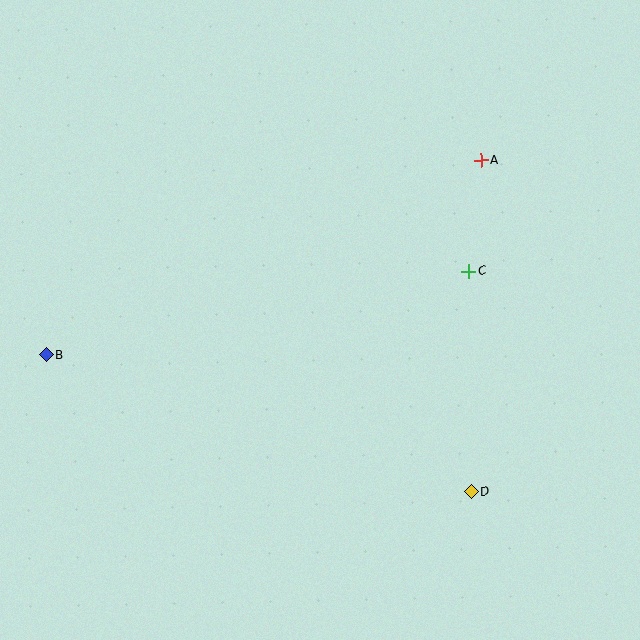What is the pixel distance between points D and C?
The distance between D and C is 221 pixels.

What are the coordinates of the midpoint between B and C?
The midpoint between B and C is at (257, 313).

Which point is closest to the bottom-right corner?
Point D is closest to the bottom-right corner.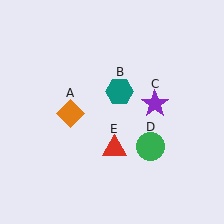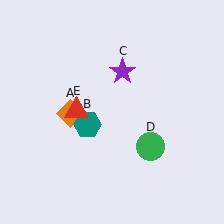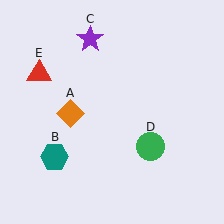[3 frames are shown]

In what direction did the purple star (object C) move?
The purple star (object C) moved up and to the left.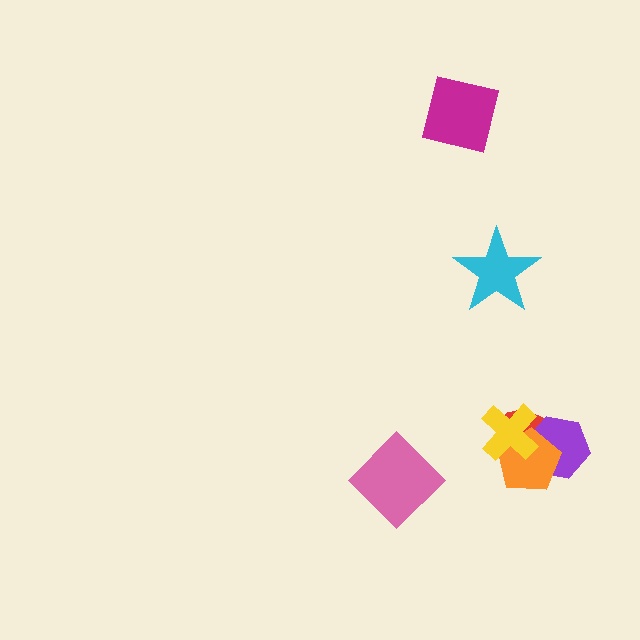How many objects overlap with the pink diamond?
0 objects overlap with the pink diamond.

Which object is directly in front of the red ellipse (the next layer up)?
The purple hexagon is directly in front of the red ellipse.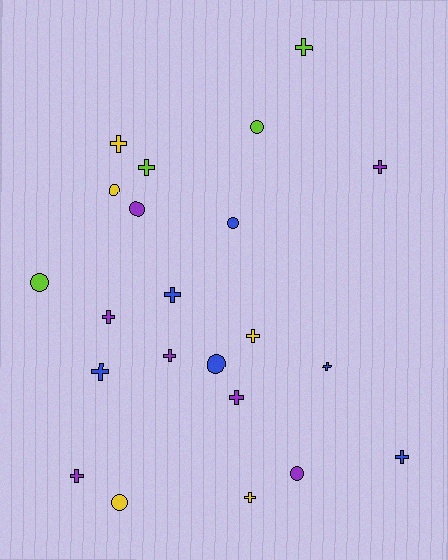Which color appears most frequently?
Purple, with 7 objects.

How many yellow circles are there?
There are 2 yellow circles.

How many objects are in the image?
There are 22 objects.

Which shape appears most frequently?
Cross, with 14 objects.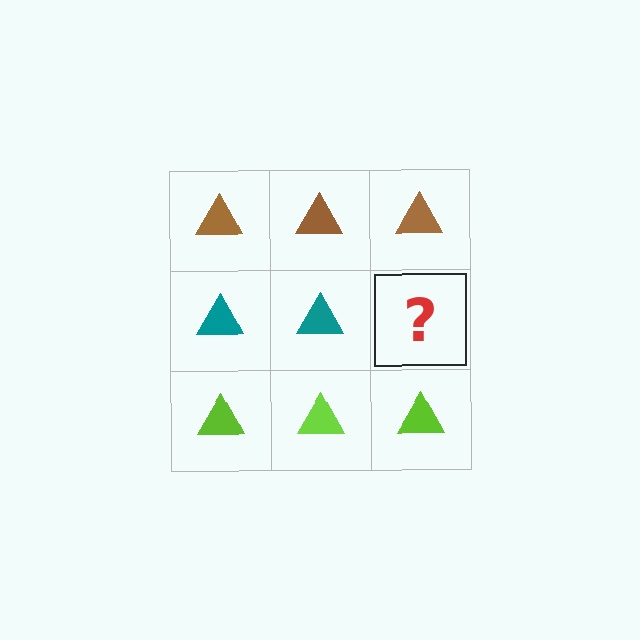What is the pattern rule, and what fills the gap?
The rule is that each row has a consistent color. The gap should be filled with a teal triangle.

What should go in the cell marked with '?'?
The missing cell should contain a teal triangle.